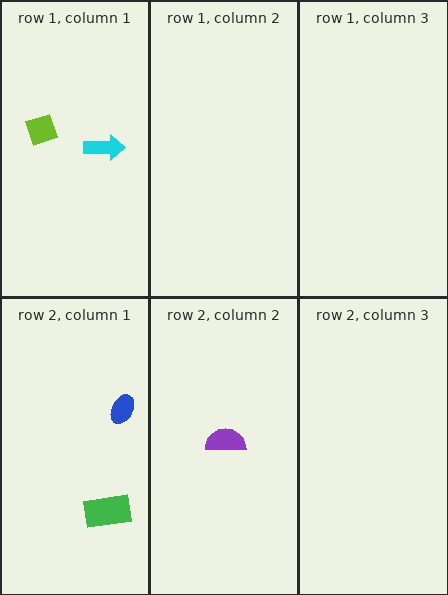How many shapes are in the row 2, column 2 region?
1.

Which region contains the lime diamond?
The row 1, column 1 region.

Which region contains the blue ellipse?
The row 2, column 1 region.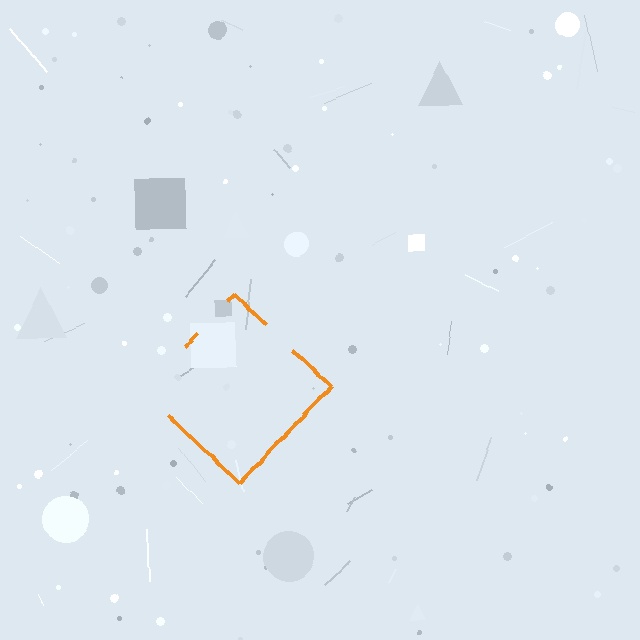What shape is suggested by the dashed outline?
The dashed outline suggests a diamond.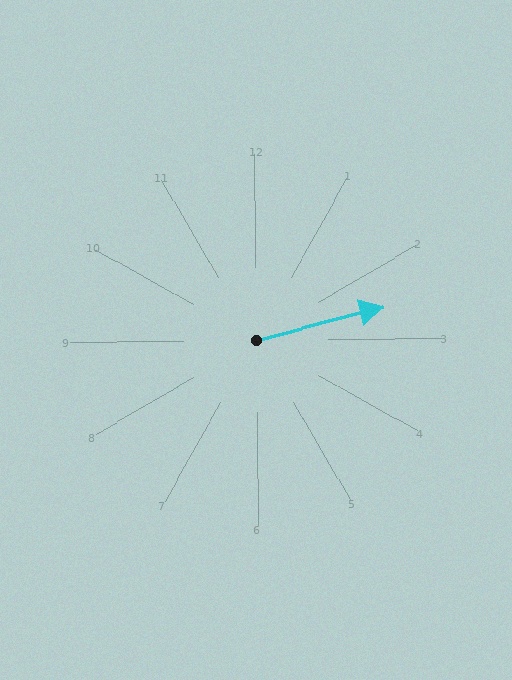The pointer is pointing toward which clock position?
Roughly 3 o'clock.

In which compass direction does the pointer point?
East.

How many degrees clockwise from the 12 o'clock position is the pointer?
Approximately 76 degrees.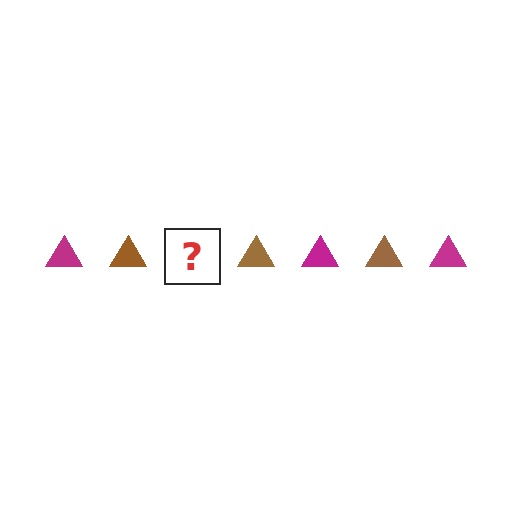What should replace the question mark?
The question mark should be replaced with a magenta triangle.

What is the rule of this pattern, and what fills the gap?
The rule is that the pattern cycles through magenta, brown triangles. The gap should be filled with a magenta triangle.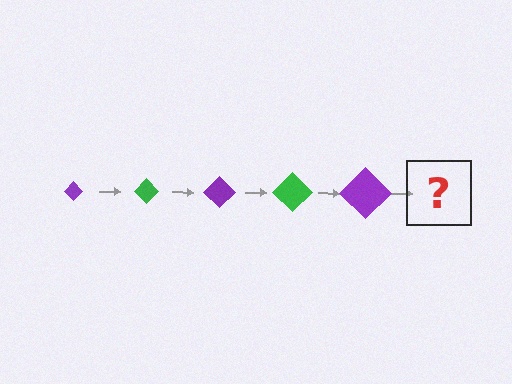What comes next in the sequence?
The next element should be a green diamond, larger than the previous one.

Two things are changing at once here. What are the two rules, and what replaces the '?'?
The two rules are that the diamond grows larger each step and the color cycles through purple and green. The '?' should be a green diamond, larger than the previous one.